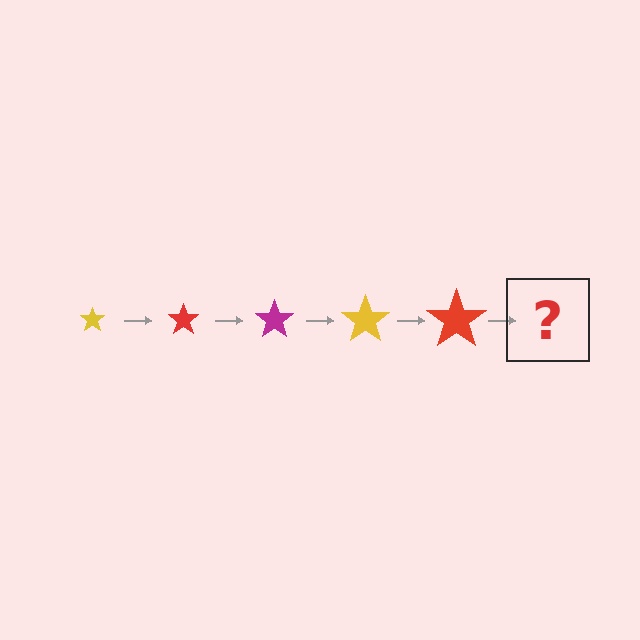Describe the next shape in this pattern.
It should be a magenta star, larger than the previous one.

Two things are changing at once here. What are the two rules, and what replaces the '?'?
The two rules are that the star grows larger each step and the color cycles through yellow, red, and magenta. The '?' should be a magenta star, larger than the previous one.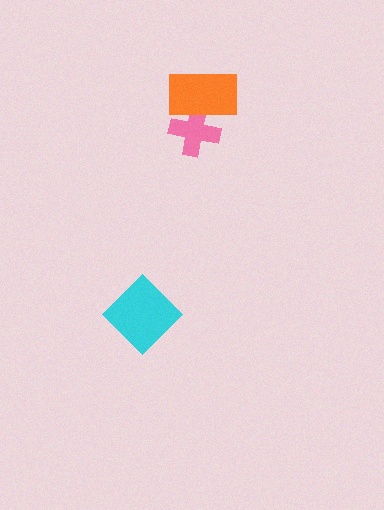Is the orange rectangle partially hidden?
No, no other shape covers it.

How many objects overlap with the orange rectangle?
1 object overlaps with the orange rectangle.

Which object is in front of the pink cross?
The orange rectangle is in front of the pink cross.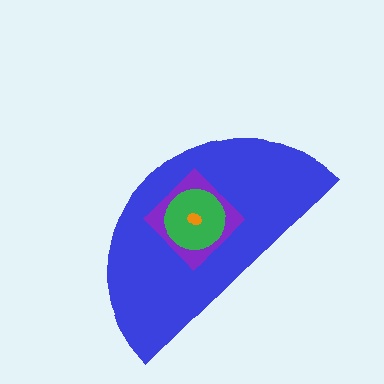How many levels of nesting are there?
4.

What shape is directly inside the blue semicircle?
The purple diamond.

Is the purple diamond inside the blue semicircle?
Yes.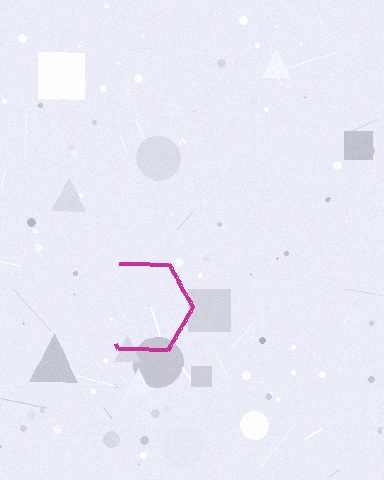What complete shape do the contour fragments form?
The contour fragments form a hexagon.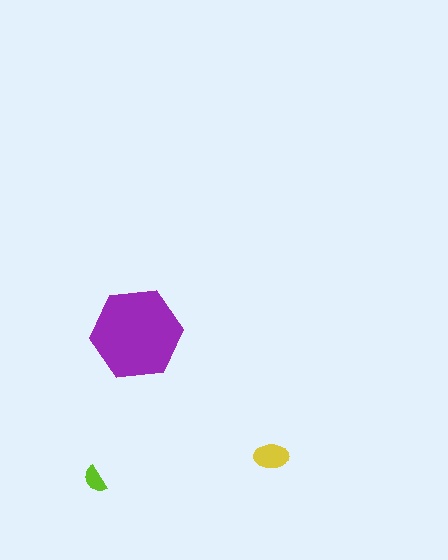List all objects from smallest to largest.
The lime semicircle, the yellow ellipse, the purple hexagon.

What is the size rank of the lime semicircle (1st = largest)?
3rd.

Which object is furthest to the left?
The lime semicircle is leftmost.